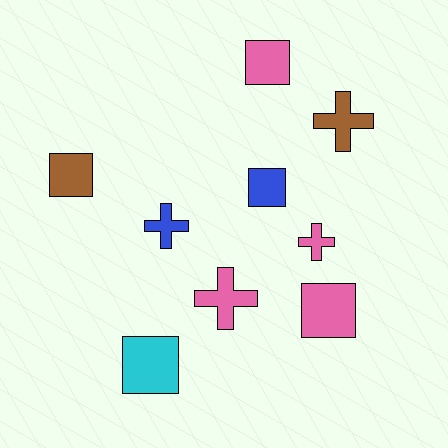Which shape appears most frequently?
Square, with 5 objects.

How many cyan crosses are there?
There are no cyan crosses.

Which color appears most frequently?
Pink, with 4 objects.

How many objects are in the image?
There are 9 objects.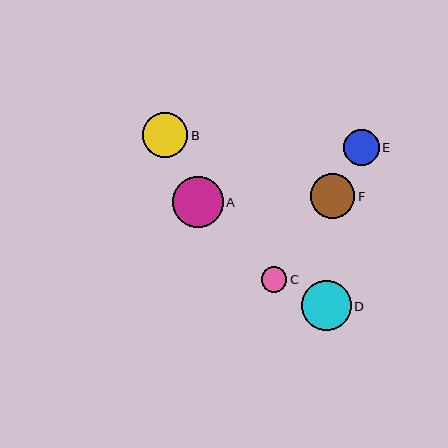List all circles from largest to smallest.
From largest to smallest: A, D, B, F, E, C.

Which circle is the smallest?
Circle C is the smallest with a size of approximately 26 pixels.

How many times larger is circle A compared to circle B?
Circle A is approximately 1.1 times the size of circle B.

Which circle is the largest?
Circle A is the largest with a size of approximately 51 pixels.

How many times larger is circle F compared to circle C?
Circle F is approximately 1.7 times the size of circle C.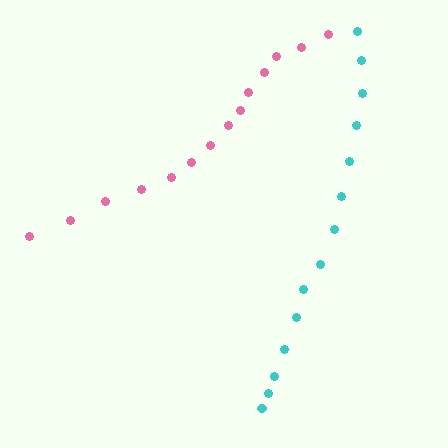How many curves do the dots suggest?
There are 2 distinct paths.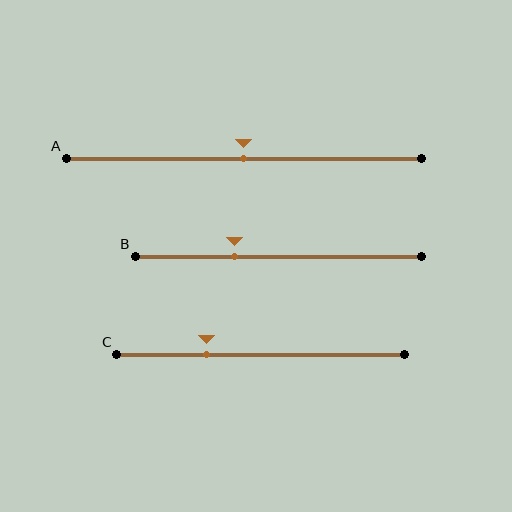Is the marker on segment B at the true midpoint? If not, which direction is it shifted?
No, the marker on segment B is shifted to the left by about 15% of the segment length.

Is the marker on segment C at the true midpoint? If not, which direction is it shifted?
No, the marker on segment C is shifted to the left by about 19% of the segment length.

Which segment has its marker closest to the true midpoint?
Segment A has its marker closest to the true midpoint.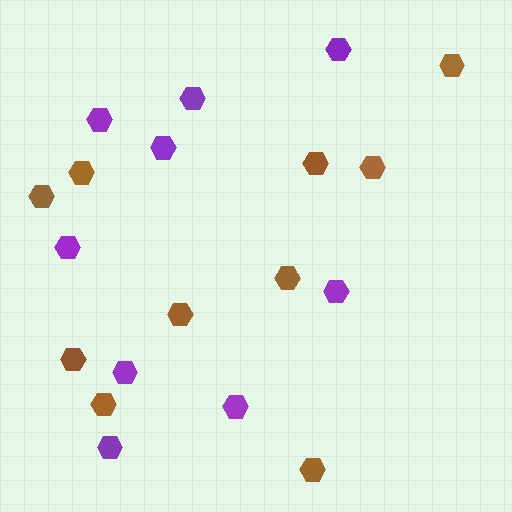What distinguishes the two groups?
There are 2 groups: one group of purple hexagons (9) and one group of brown hexagons (10).